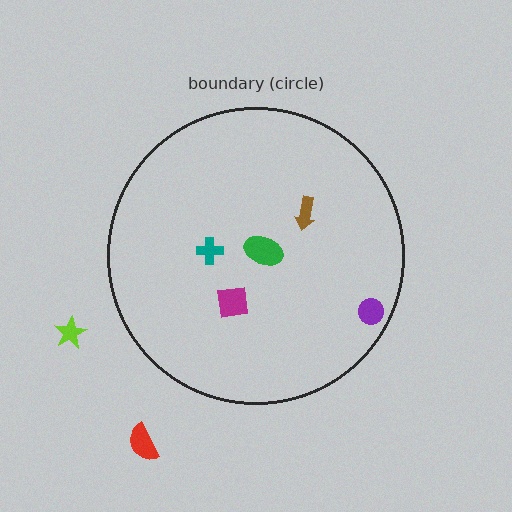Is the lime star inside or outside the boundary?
Outside.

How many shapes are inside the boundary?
5 inside, 2 outside.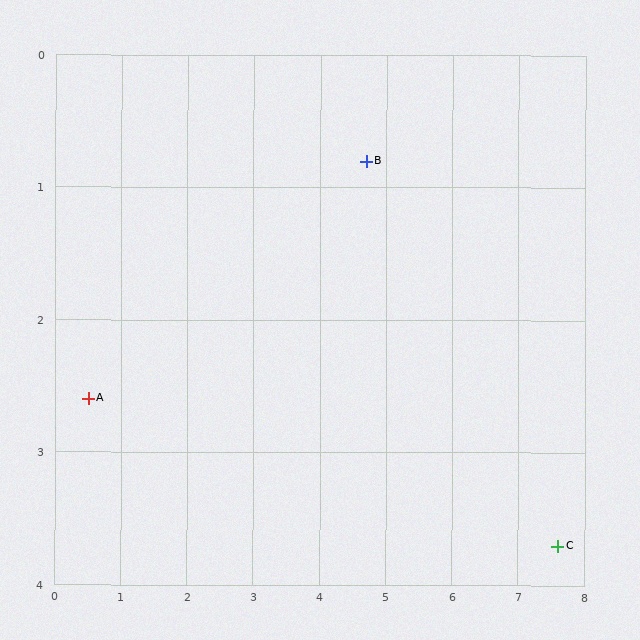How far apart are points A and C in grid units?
Points A and C are about 7.2 grid units apart.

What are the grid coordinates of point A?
Point A is at approximately (0.5, 2.6).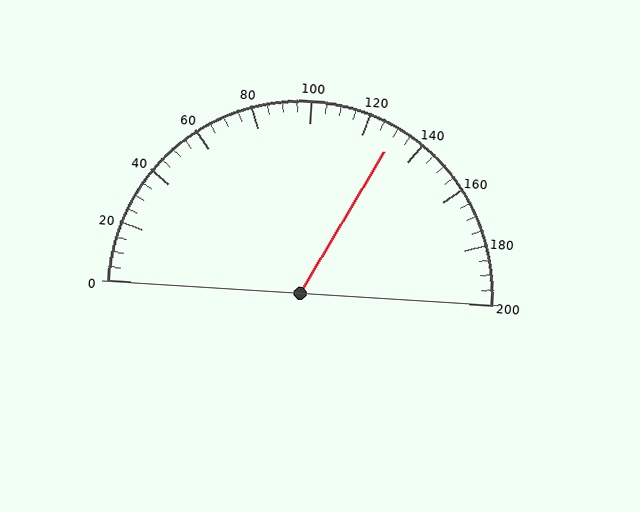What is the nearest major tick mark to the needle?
The nearest major tick mark is 120.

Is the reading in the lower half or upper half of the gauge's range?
The reading is in the upper half of the range (0 to 200).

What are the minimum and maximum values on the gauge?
The gauge ranges from 0 to 200.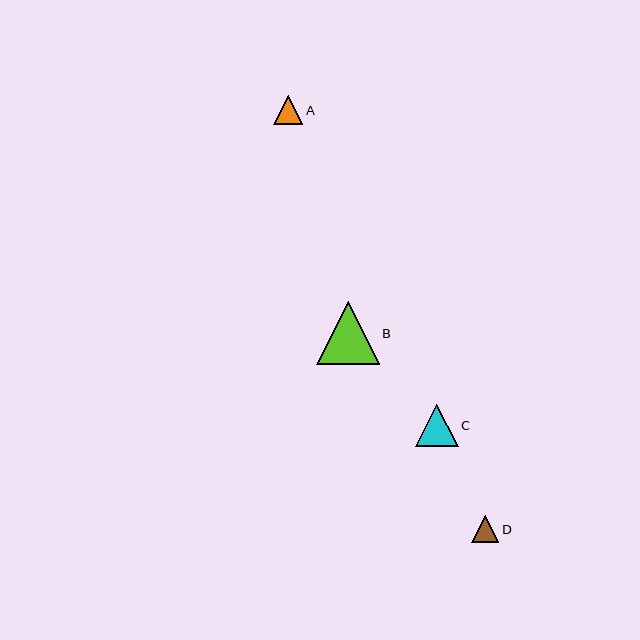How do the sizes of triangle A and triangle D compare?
Triangle A and triangle D are approximately the same size.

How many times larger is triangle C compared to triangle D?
Triangle C is approximately 1.6 times the size of triangle D.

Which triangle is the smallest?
Triangle D is the smallest with a size of approximately 27 pixels.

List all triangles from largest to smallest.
From largest to smallest: B, C, A, D.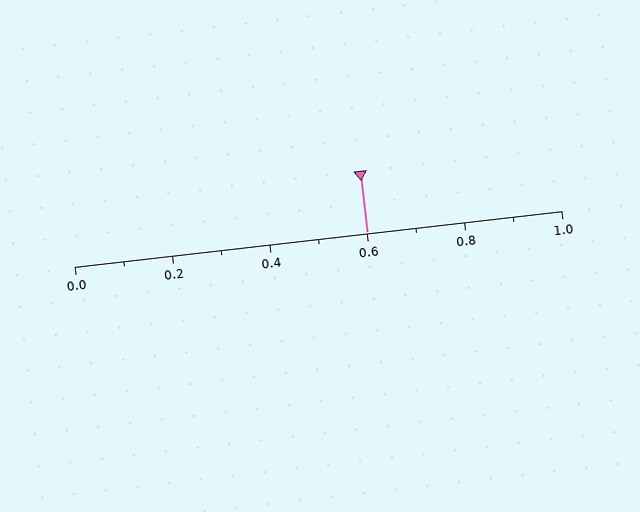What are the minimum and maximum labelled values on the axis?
The axis runs from 0.0 to 1.0.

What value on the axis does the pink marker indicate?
The marker indicates approximately 0.6.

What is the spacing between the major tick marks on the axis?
The major ticks are spaced 0.2 apart.